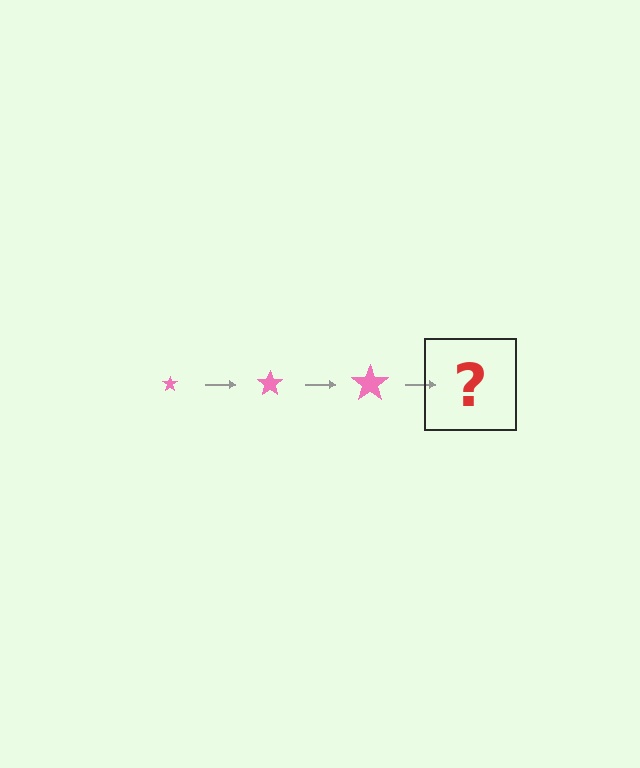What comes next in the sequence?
The next element should be a pink star, larger than the previous one.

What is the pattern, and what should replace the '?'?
The pattern is that the star gets progressively larger each step. The '?' should be a pink star, larger than the previous one.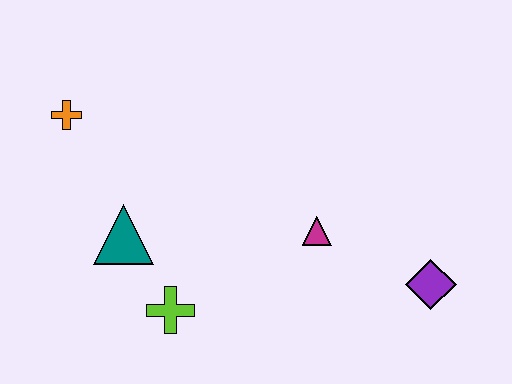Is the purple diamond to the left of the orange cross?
No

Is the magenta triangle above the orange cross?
No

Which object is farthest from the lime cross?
The purple diamond is farthest from the lime cross.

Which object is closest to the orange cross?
The teal triangle is closest to the orange cross.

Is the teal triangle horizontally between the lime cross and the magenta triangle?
No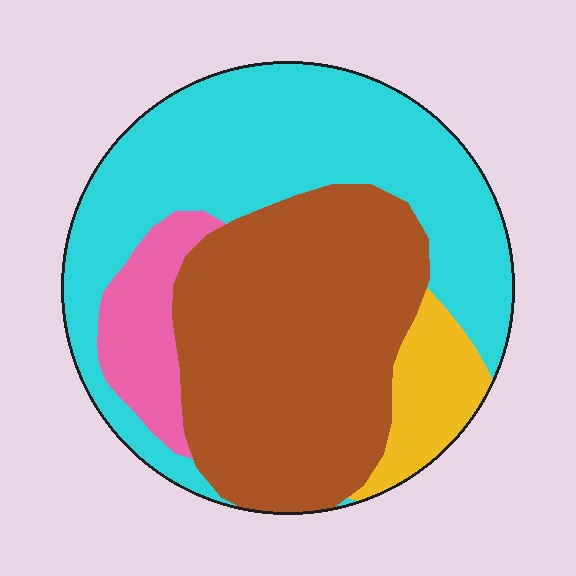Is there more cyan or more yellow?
Cyan.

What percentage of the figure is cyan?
Cyan covers about 40% of the figure.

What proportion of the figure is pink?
Pink covers 9% of the figure.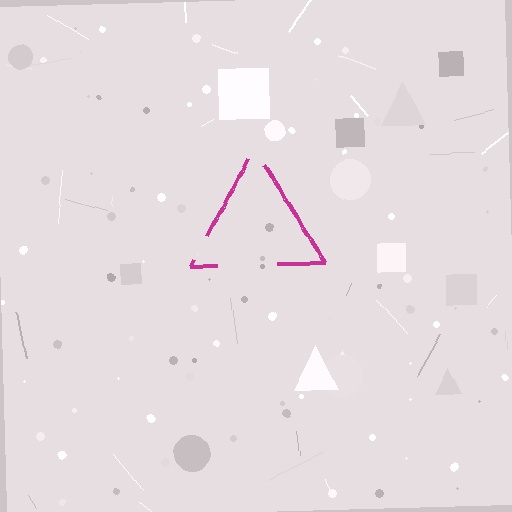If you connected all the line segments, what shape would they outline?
They would outline a triangle.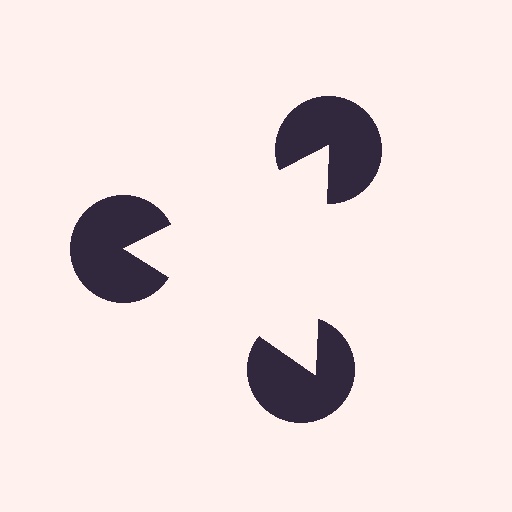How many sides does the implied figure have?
3 sides.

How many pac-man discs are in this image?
There are 3 — one at each vertex of the illusory triangle.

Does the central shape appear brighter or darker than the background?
It typically appears slightly brighter than the background, even though no actual brightness change is drawn.